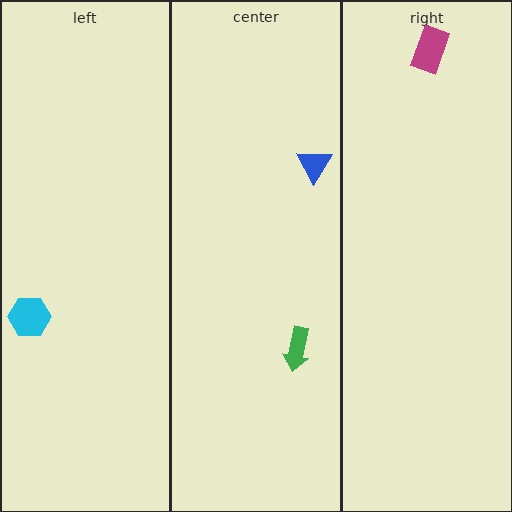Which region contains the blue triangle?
The center region.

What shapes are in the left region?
The cyan hexagon.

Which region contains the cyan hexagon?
The left region.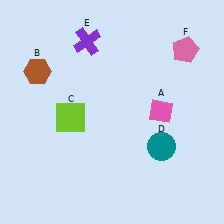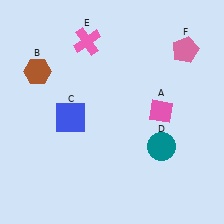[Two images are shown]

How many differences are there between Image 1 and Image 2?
There are 2 differences between the two images.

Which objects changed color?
C changed from lime to blue. E changed from purple to pink.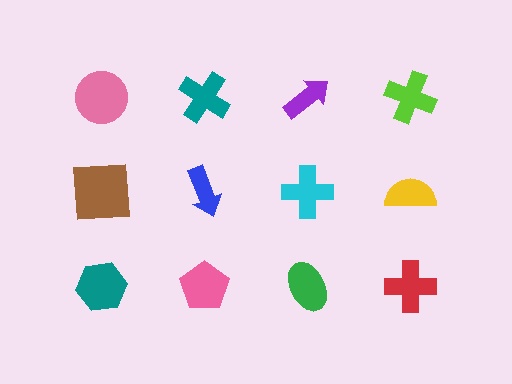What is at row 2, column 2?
A blue arrow.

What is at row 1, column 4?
A lime cross.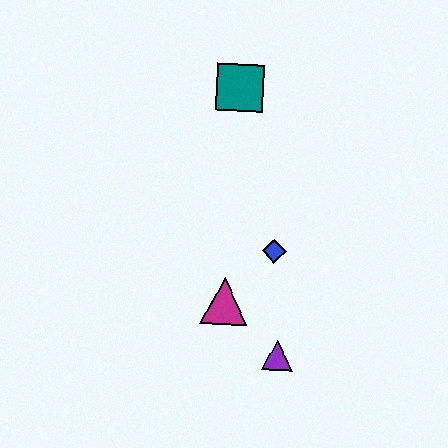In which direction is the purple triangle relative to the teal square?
The purple triangle is below the teal square.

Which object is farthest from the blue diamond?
The teal square is farthest from the blue diamond.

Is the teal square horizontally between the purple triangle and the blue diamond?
No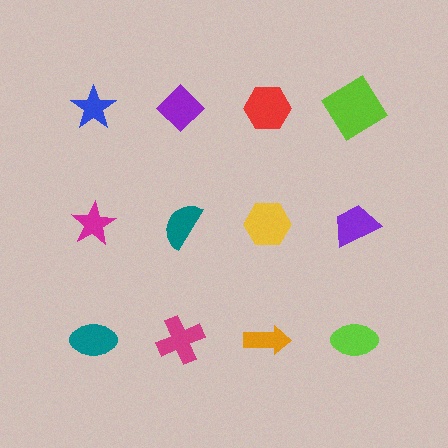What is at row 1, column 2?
A purple diamond.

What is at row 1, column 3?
A red hexagon.